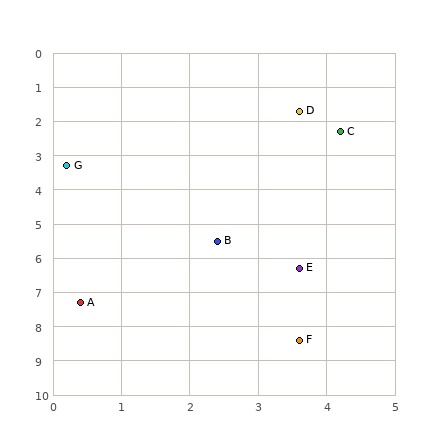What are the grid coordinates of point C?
Point C is at approximately (4.2, 2.3).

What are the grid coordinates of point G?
Point G is at approximately (0.2, 3.3).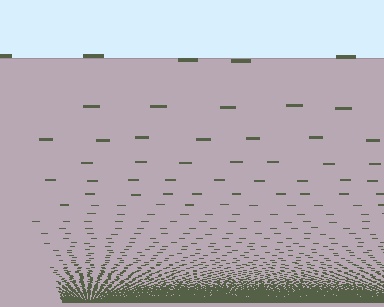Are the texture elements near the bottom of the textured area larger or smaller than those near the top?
Smaller. The gradient is inverted — elements near the bottom are smaller and denser.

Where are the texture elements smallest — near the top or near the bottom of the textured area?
Near the bottom.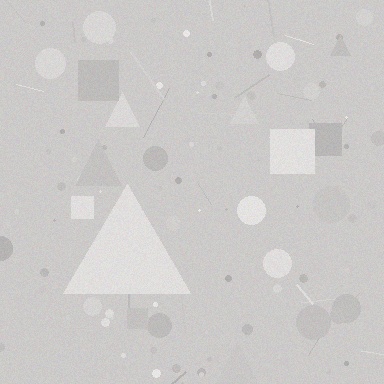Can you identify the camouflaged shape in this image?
The camouflaged shape is a triangle.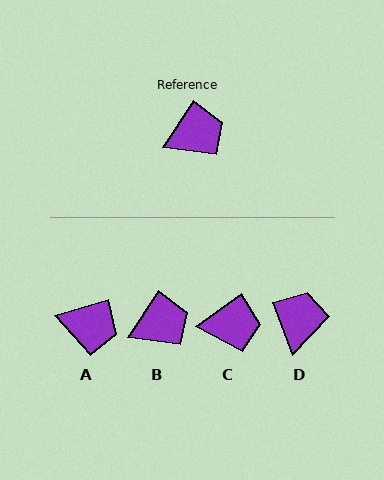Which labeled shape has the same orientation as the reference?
B.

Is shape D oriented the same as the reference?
No, it is off by about 54 degrees.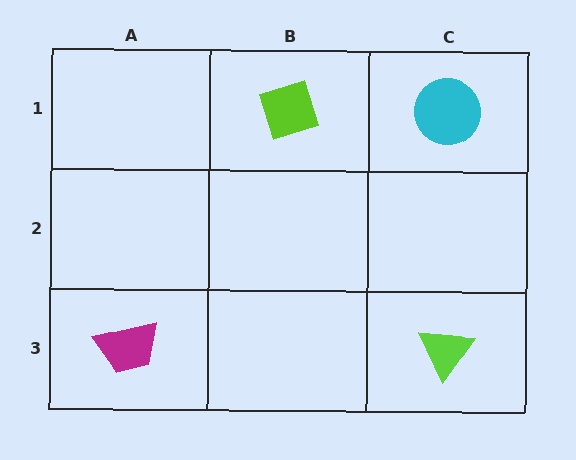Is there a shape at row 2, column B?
No, that cell is empty.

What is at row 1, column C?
A cyan circle.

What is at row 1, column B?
A lime diamond.